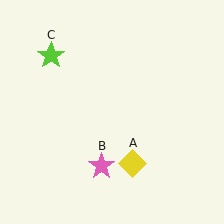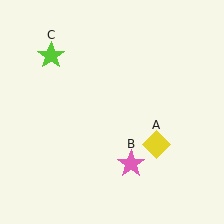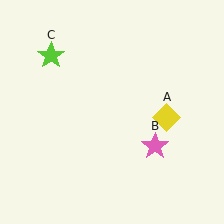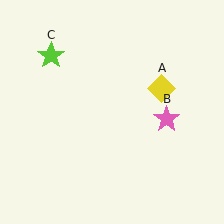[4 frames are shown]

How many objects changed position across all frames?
2 objects changed position: yellow diamond (object A), pink star (object B).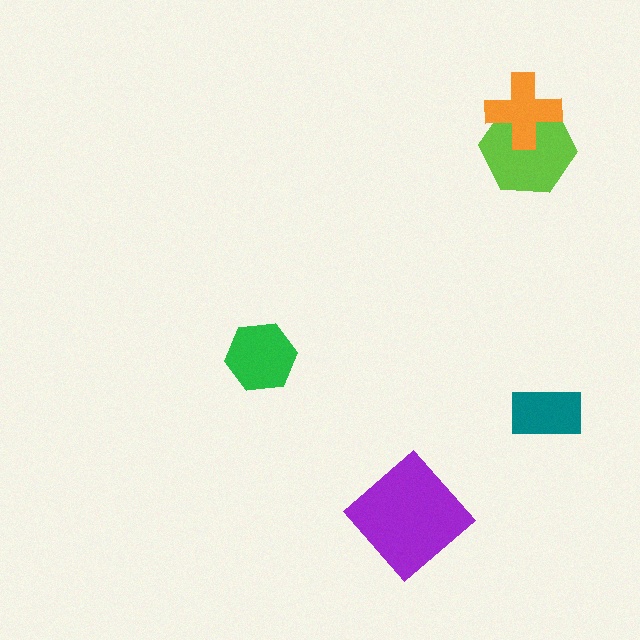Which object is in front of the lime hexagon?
The orange cross is in front of the lime hexagon.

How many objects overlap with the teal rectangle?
0 objects overlap with the teal rectangle.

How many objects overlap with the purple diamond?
0 objects overlap with the purple diamond.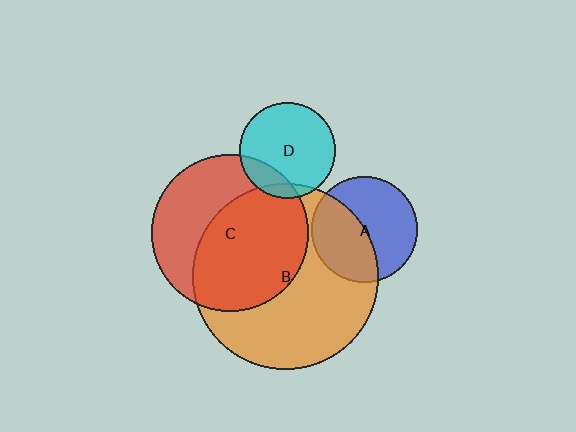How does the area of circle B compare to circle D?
Approximately 3.7 times.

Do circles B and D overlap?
Yes.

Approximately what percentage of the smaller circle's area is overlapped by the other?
Approximately 10%.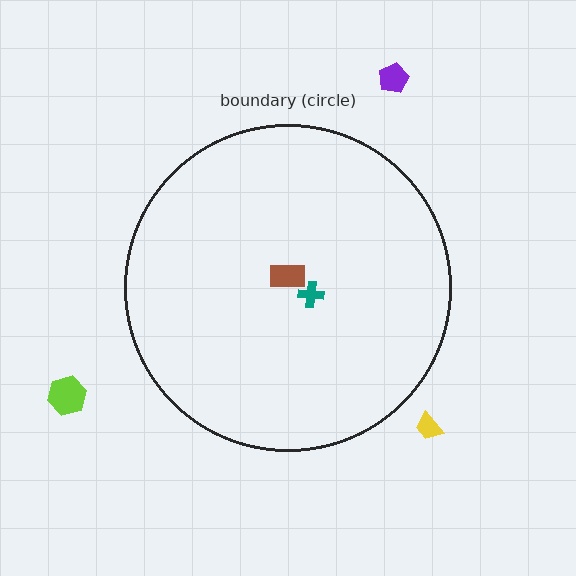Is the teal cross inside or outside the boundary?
Inside.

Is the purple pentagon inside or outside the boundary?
Outside.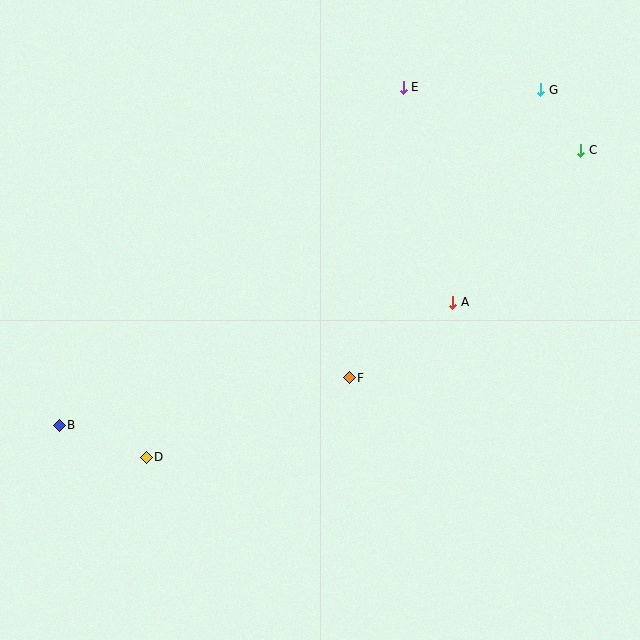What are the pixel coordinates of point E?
Point E is at (403, 87).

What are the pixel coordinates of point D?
Point D is at (146, 457).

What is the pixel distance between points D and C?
The distance between D and C is 532 pixels.